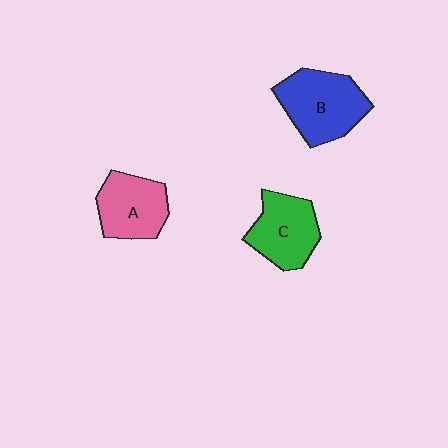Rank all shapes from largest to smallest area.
From largest to smallest: B (blue), C (green), A (pink).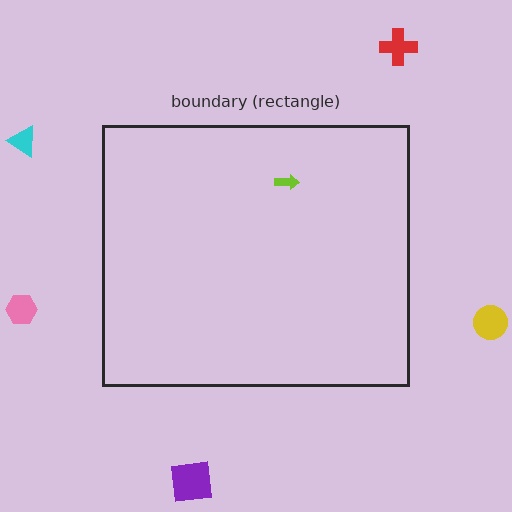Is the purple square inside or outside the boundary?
Outside.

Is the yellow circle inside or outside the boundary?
Outside.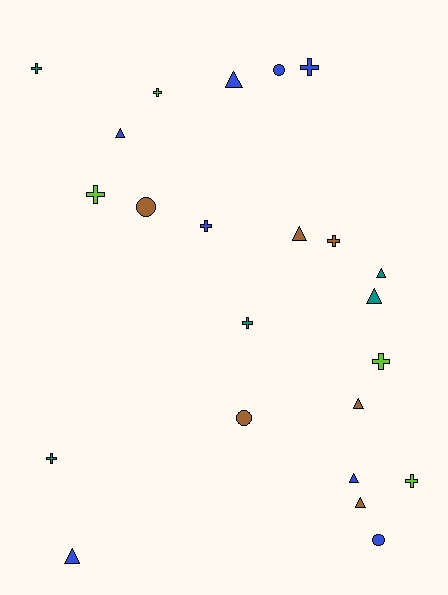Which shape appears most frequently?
Cross, with 10 objects.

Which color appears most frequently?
Blue, with 8 objects.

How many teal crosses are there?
There are 3 teal crosses.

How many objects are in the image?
There are 23 objects.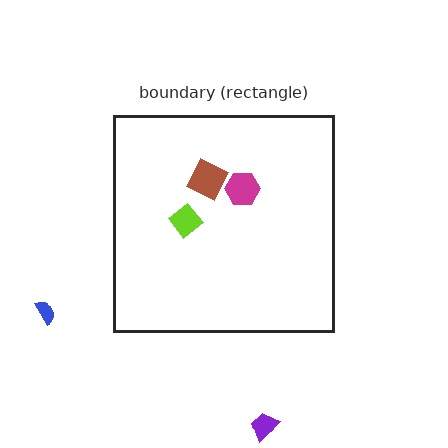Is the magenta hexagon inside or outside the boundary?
Inside.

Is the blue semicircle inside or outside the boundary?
Outside.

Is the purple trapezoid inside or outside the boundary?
Outside.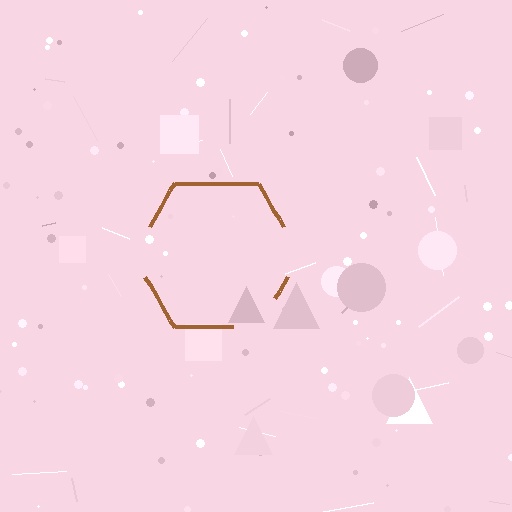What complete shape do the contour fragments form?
The contour fragments form a hexagon.